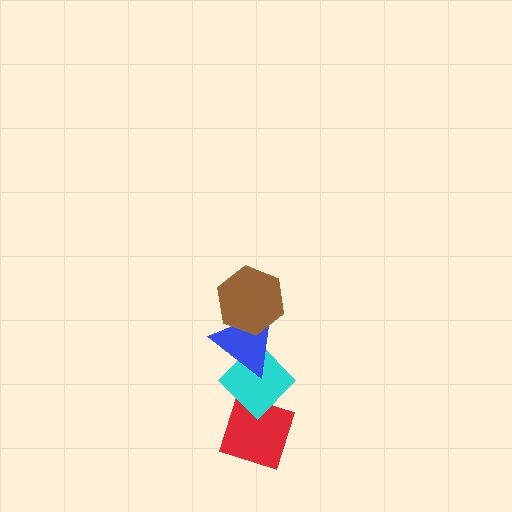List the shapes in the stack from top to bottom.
From top to bottom: the brown hexagon, the blue triangle, the cyan diamond, the red diamond.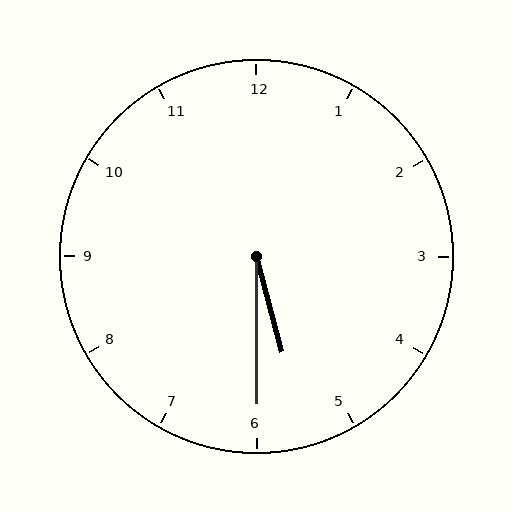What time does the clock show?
5:30.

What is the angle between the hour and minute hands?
Approximately 15 degrees.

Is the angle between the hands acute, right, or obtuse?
It is acute.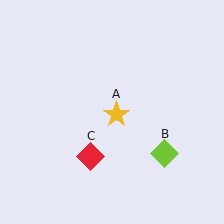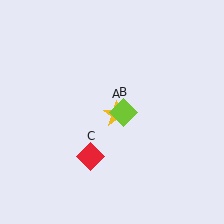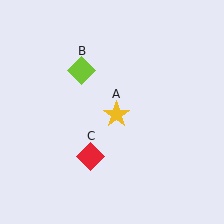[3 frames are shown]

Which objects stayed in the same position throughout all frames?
Yellow star (object A) and red diamond (object C) remained stationary.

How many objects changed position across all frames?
1 object changed position: lime diamond (object B).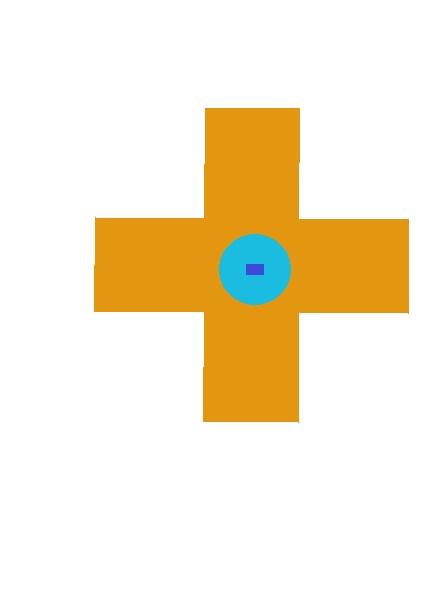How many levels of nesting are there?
3.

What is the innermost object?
The blue rectangle.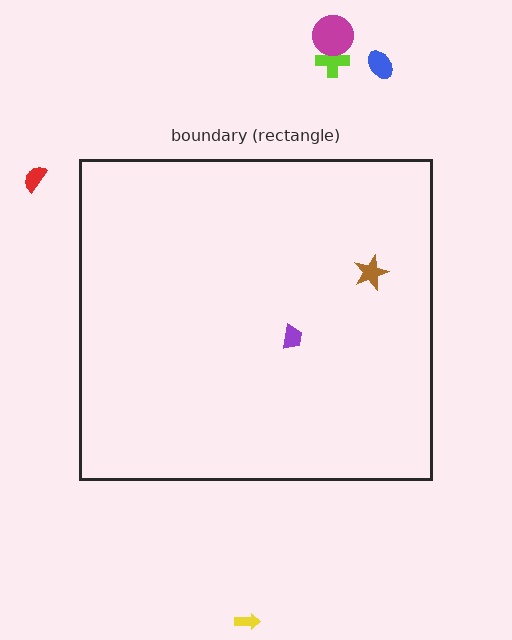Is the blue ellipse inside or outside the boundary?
Outside.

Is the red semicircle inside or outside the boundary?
Outside.